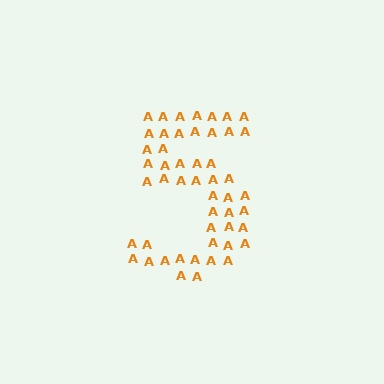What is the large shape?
The large shape is the digit 5.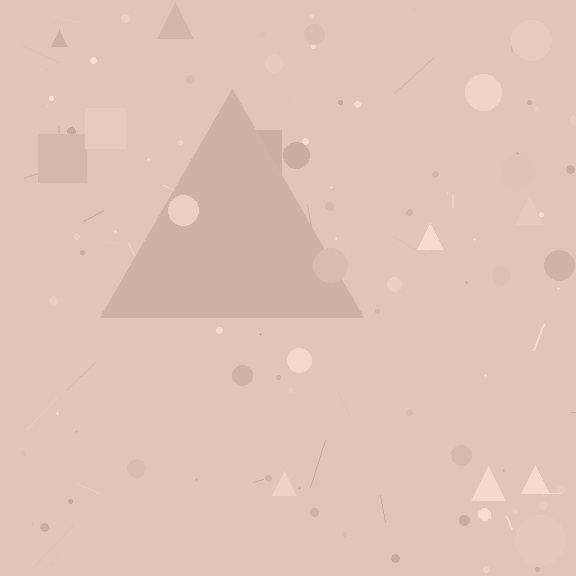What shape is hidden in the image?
A triangle is hidden in the image.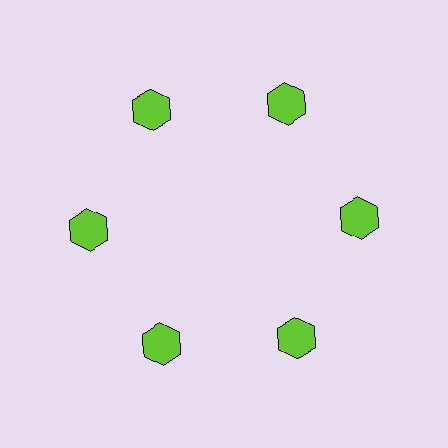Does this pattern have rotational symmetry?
Yes, this pattern has 6-fold rotational symmetry. It looks the same after rotating 60 degrees around the center.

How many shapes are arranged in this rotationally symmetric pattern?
There are 6 shapes, arranged in 6 groups of 1.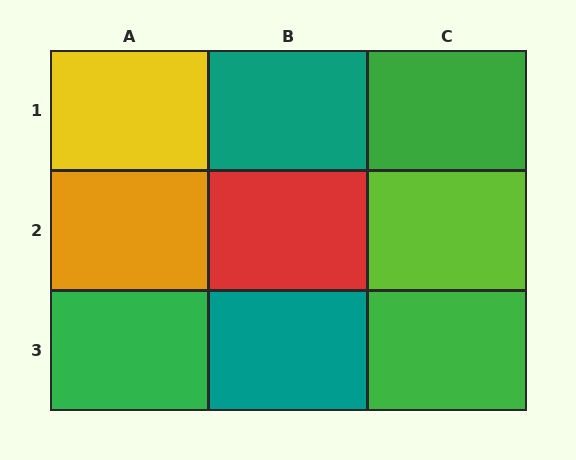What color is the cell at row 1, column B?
Teal.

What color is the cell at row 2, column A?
Orange.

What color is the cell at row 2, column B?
Red.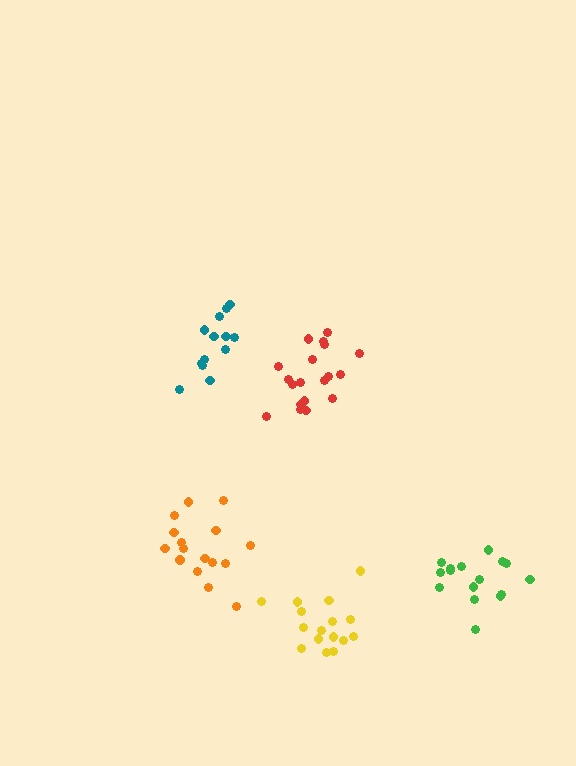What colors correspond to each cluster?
The clusters are colored: green, yellow, red, orange, teal.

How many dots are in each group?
Group 1: 16 dots, Group 2: 16 dots, Group 3: 19 dots, Group 4: 16 dots, Group 5: 13 dots (80 total).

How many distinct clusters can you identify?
There are 5 distinct clusters.